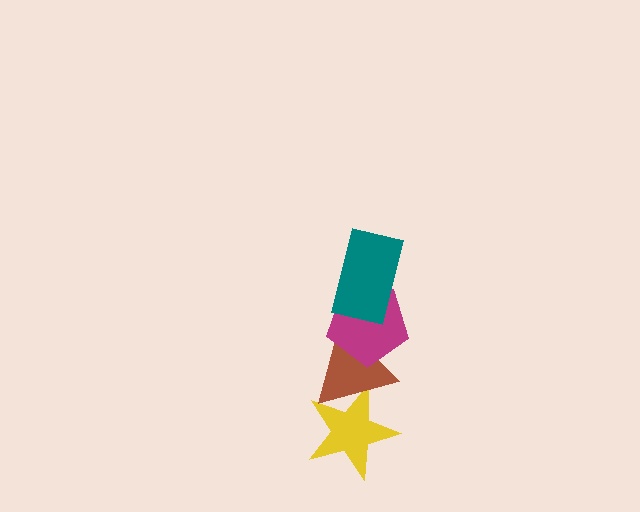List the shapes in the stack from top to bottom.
From top to bottom: the teal rectangle, the magenta pentagon, the brown triangle, the yellow star.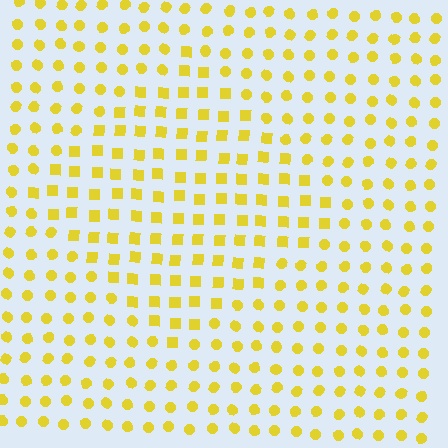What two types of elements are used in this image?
The image uses squares inside the diamond region and circles outside it.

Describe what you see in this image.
The image is filled with small yellow elements arranged in a uniform grid. A diamond-shaped region contains squares, while the surrounding area contains circles. The boundary is defined purely by the change in element shape.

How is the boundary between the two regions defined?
The boundary is defined by a change in element shape: squares inside vs. circles outside. All elements share the same color and spacing.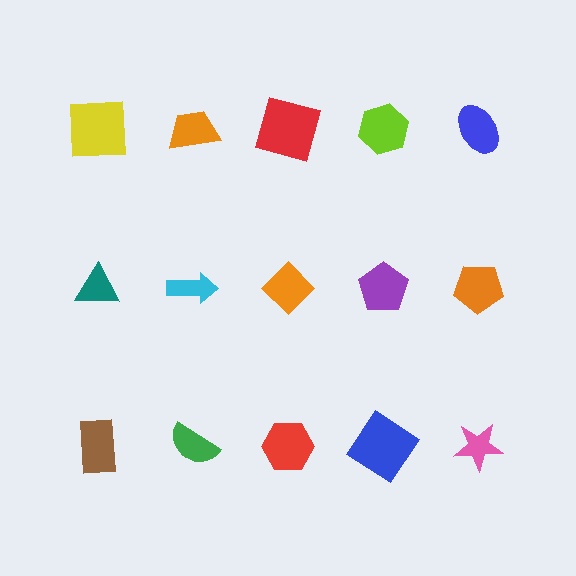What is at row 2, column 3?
An orange diamond.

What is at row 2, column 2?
A cyan arrow.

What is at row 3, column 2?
A green semicircle.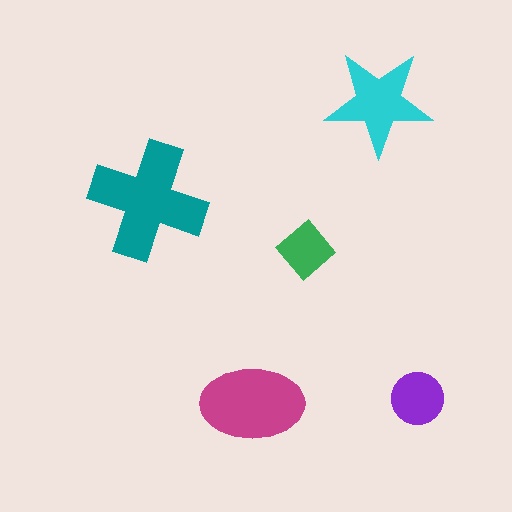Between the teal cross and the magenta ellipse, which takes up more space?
The teal cross.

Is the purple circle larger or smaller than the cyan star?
Smaller.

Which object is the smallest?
The green diamond.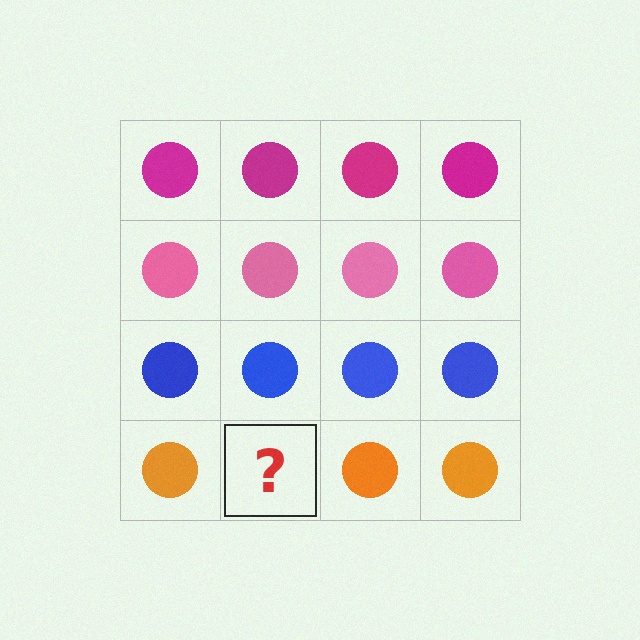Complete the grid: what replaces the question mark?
The question mark should be replaced with an orange circle.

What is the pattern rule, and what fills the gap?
The rule is that each row has a consistent color. The gap should be filled with an orange circle.